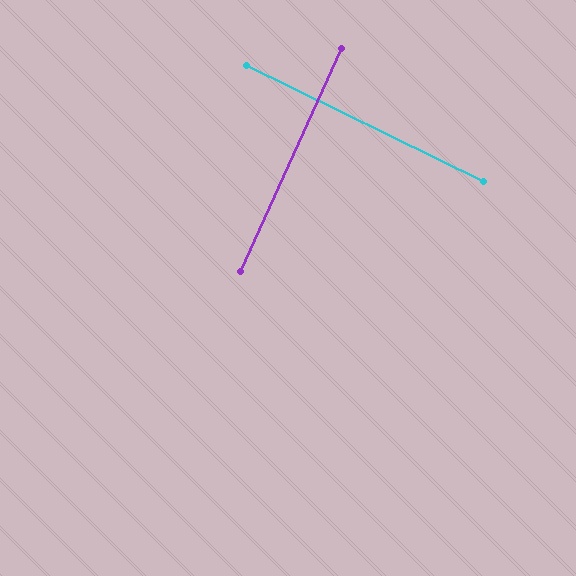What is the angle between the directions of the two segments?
Approximately 88 degrees.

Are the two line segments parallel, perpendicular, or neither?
Perpendicular — they meet at approximately 88°.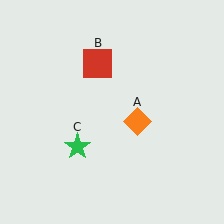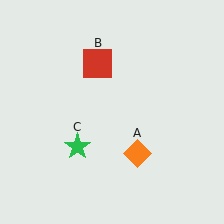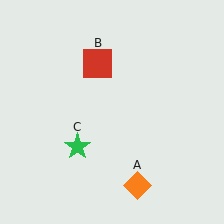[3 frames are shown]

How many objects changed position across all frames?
1 object changed position: orange diamond (object A).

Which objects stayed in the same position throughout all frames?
Red square (object B) and green star (object C) remained stationary.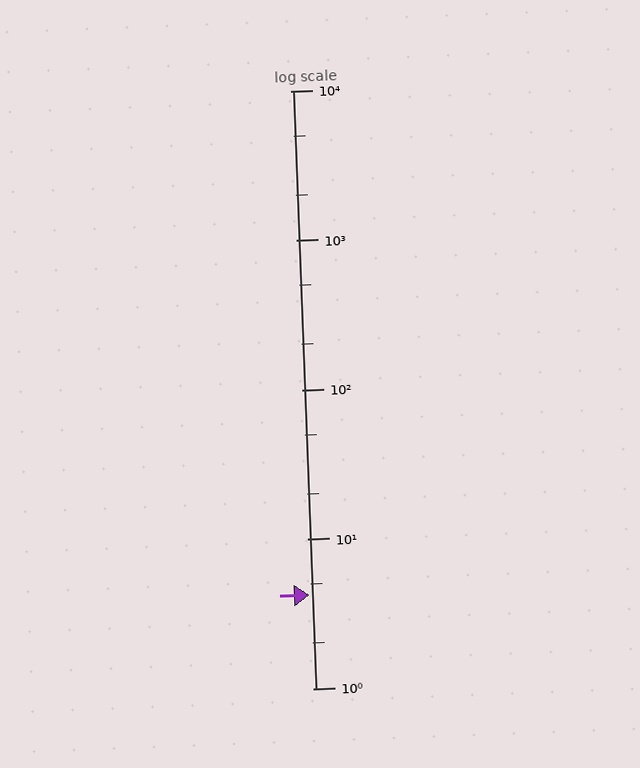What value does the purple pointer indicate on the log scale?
The pointer indicates approximately 4.2.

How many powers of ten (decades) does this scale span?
The scale spans 4 decades, from 1 to 10000.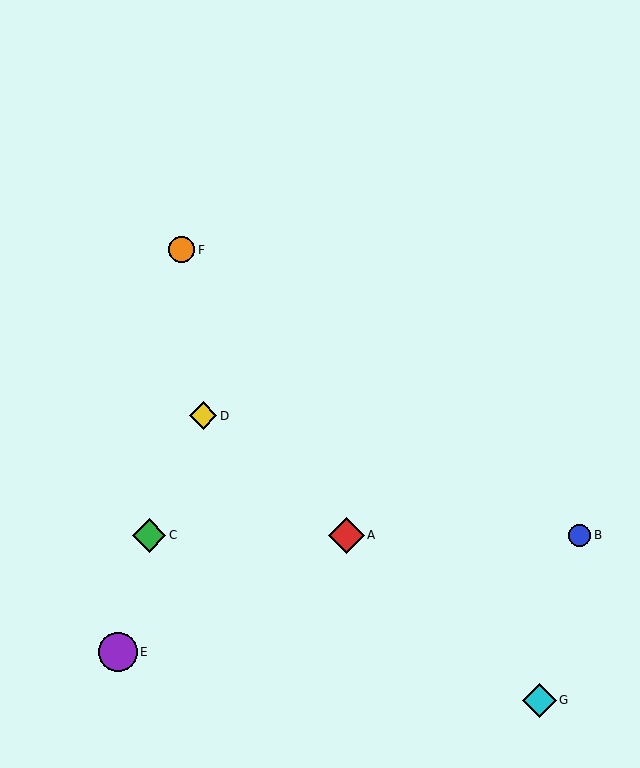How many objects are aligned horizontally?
3 objects (A, B, C) are aligned horizontally.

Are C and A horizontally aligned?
Yes, both are at y≈535.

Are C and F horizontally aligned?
No, C is at y≈535 and F is at y≈250.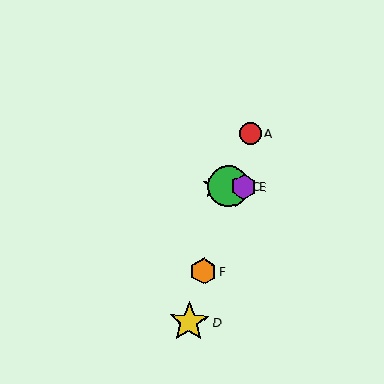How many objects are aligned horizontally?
3 objects (B, C, E) are aligned horizontally.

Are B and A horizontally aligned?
No, B is at y≈186 and A is at y≈133.